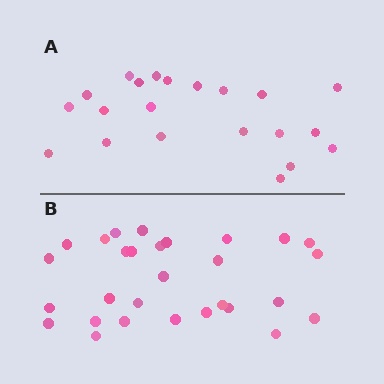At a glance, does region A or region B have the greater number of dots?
Region B (the bottom region) has more dots.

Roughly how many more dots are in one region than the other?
Region B has roughly 8 or so more dots than region A.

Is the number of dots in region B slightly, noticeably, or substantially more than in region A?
Region B has noticeably more, but not dramatically so. The ratio is roughly 1.4 to 1.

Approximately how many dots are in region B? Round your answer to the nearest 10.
About 30 dots. (The exact count is 29, which rounds to 30.)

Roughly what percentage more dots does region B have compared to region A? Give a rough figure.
About 40% more.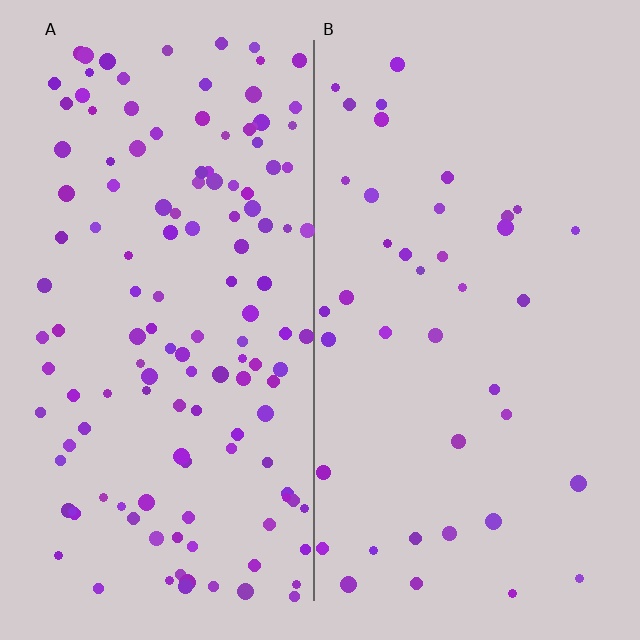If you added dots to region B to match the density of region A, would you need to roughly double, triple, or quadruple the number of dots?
Approximately triple.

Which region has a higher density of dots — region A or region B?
A (the left).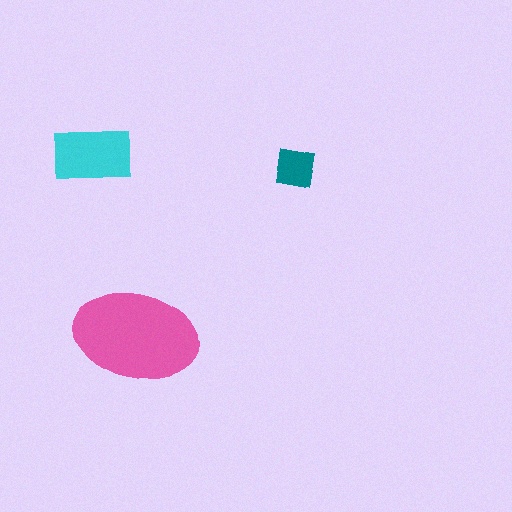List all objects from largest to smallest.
The pink ellipse, the cyan rectangle, the teal square.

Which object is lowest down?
The pink ellipse is bottommost.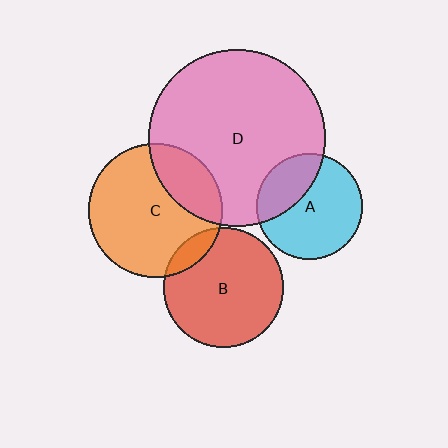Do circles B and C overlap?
Yes.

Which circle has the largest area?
Circle D (pink).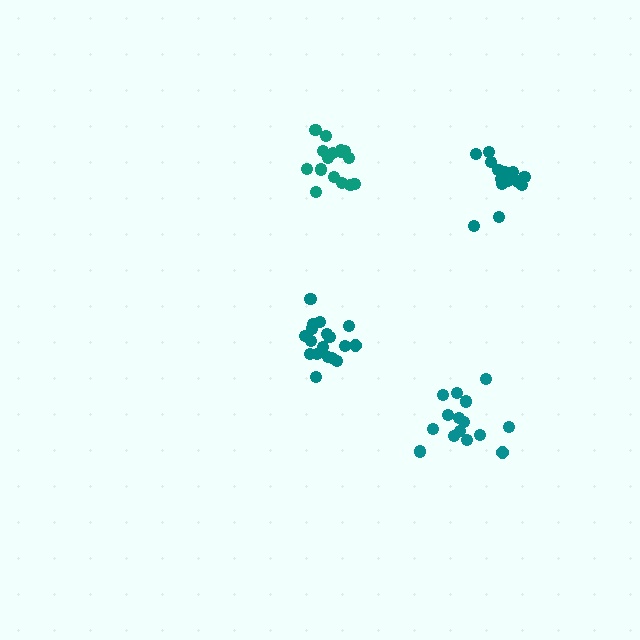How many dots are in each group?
Group 1: 15 dots, Group 2: 18 dots, Group 3: 16 dots, Group 4: 16 dots (65 total).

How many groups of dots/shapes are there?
There are 4 groups.